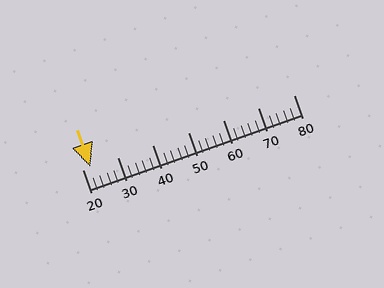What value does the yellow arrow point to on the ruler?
The yellow arrow points to approximately 22.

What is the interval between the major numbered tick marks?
The major tick marks are spaced 10 units apart.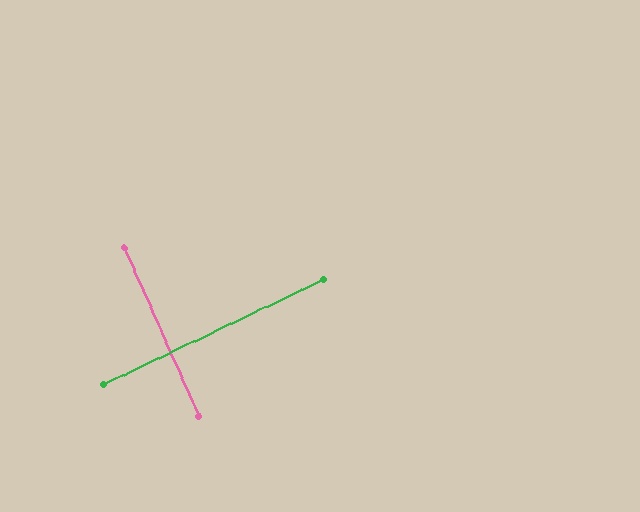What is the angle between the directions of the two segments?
Approximately 88 degrees.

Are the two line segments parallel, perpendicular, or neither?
Perpendicular — they meet at approximately 88°.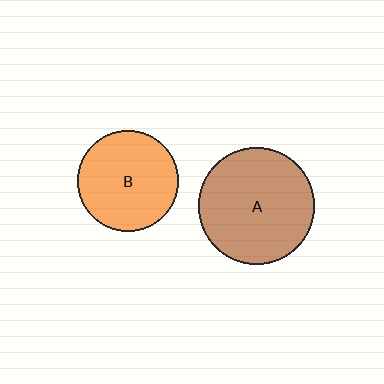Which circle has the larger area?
Circle A (brown).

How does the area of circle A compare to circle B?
Approximately 1.3 times.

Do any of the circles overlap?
No, none of the circles overlap.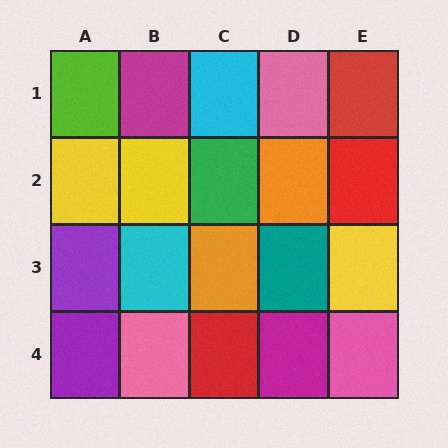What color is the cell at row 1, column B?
Magenta.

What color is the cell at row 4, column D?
Magenta.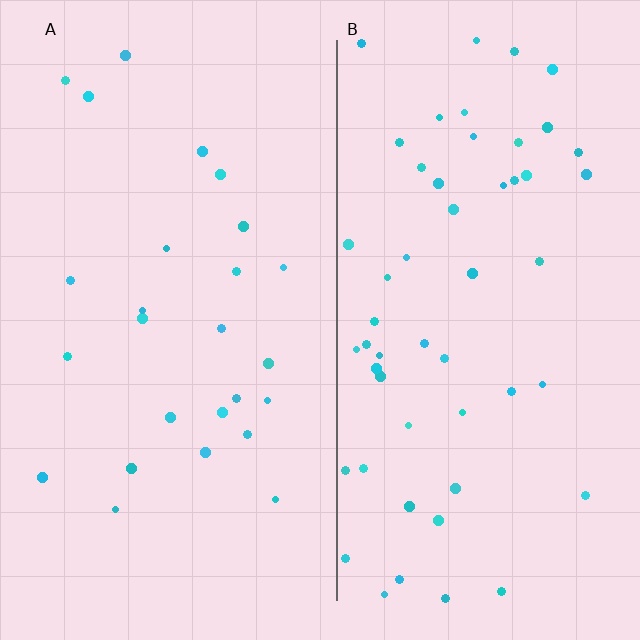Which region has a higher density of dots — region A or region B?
B (the right).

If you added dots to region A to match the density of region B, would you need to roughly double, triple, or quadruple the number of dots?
Approximately double.